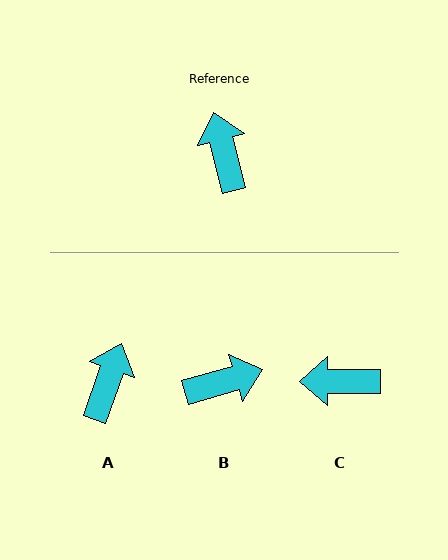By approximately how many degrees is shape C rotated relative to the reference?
Approximately 75 degrees counter-clockwise.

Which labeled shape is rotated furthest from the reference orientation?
B, about 88 degrees away.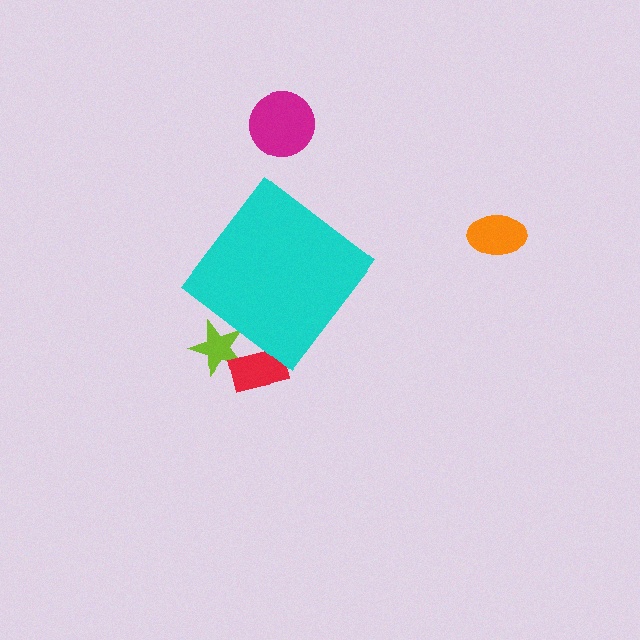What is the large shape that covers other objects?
A cyan diamond.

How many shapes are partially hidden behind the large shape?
2 shapes are partially hidden.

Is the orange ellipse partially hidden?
No, the orange ellipse is fully visible.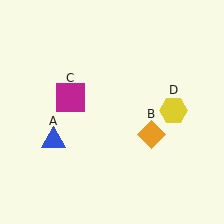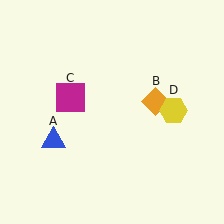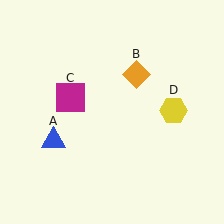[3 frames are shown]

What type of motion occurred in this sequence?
The orange diamond (object B) rotated counterclockwise around the center of the scene.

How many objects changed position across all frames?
1 object changed position: orange diamond (object B).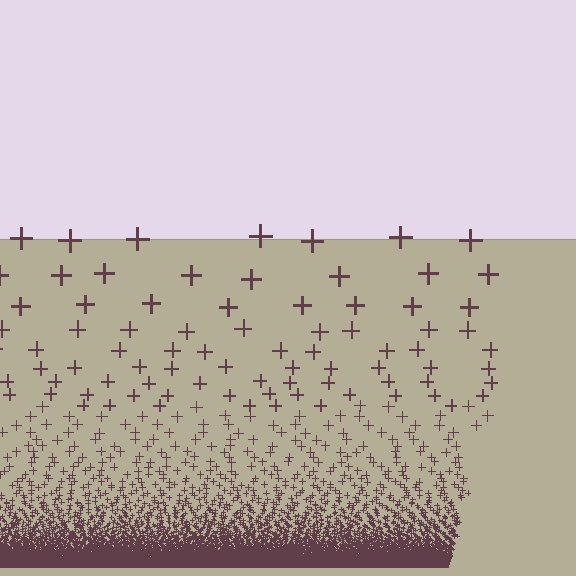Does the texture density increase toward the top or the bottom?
Density increases toward the bottom.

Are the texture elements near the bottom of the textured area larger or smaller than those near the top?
Smaller. The gradient is inverted — elements near the bottom are smaller and denser.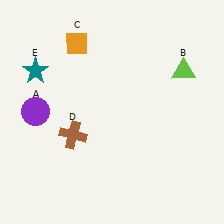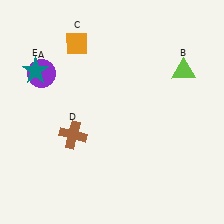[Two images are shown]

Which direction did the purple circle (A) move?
The purple circle (A) moved up.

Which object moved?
The purple circle (A) moved up.